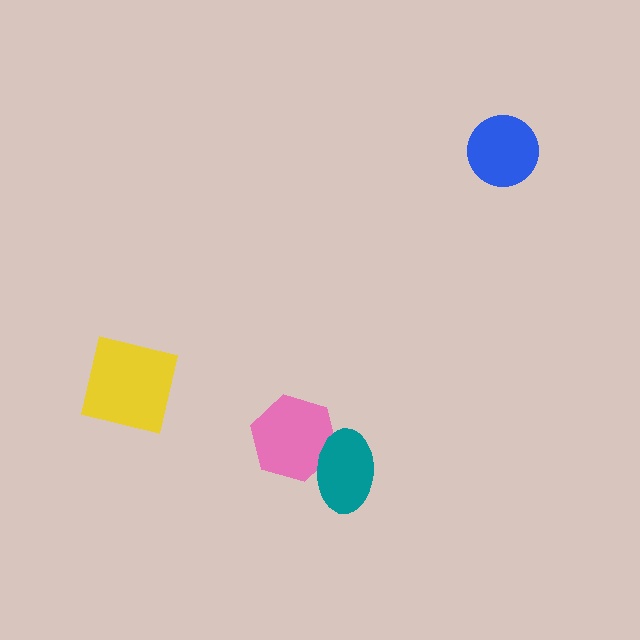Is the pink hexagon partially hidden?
Yes, it is partially covered by another shape.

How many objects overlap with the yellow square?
0 objects overlap with the yellow square.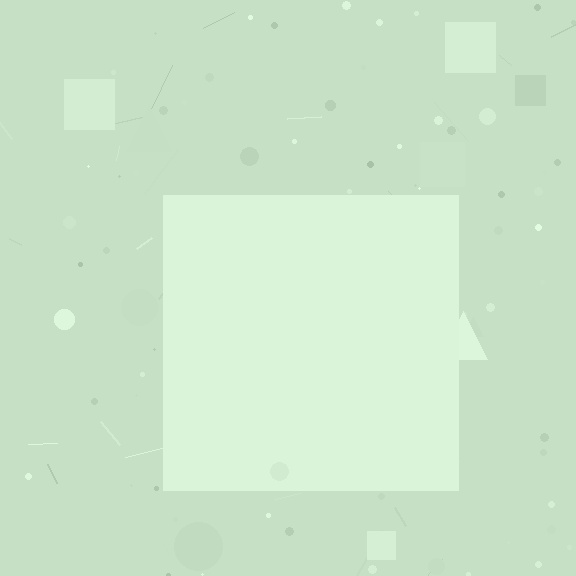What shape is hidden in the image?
A square is hidden in the image.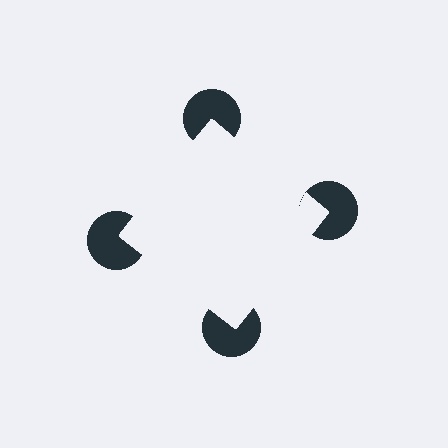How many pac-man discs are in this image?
There are 4 — one at each vertex of the illusory square.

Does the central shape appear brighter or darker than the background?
It typically appears slightly brighter than the background, even though no actual brightness change is drawn.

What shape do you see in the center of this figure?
An illusory square — its edges are inferred from the aligned wedge cuts in the pac-man discs, not physically drawn.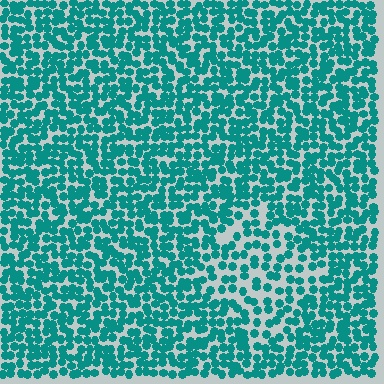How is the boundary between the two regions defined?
The boundary is defined by a change in element density (approximately 1.7x ratio). All elements are the same color, size, and shape.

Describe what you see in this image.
The image contains small teal elements arranged at two different densities. A diamond-shaped region is visible where the elements are less densely packed than the surrounding area.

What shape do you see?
I see a diamond.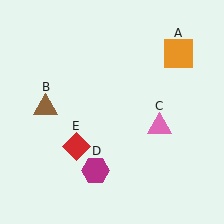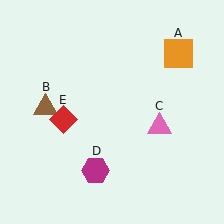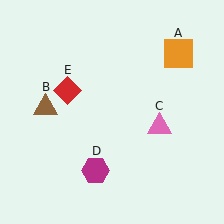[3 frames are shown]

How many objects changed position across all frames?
1 object changed position: red diamond (object E).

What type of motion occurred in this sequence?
The red diamond (object E) rotated clockwise around the center of the scene.